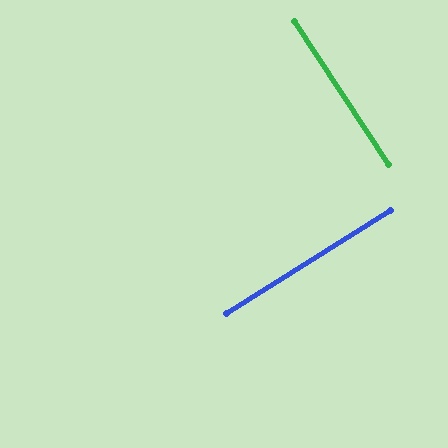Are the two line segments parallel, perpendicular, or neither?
Perpendicular — they meet at approximately 89°.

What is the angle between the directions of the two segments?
Approximately 89 degrees.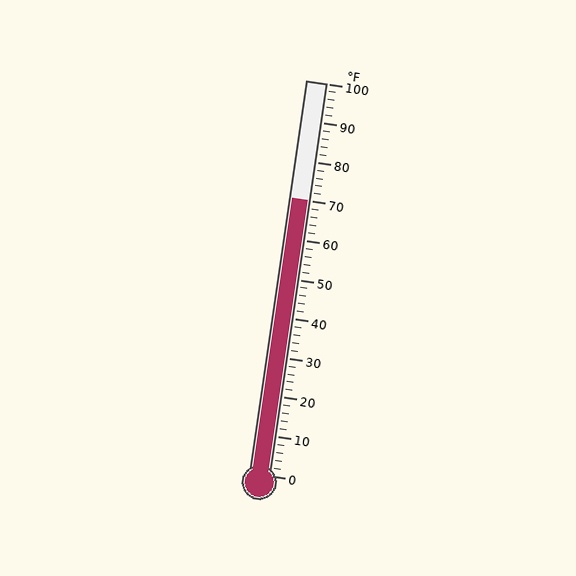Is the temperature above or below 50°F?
The temperature is above 50°F.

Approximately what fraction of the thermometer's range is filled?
The thermometer is filled to approximately 70% of its range.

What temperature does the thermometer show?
The thermometer shows approximately 70°F.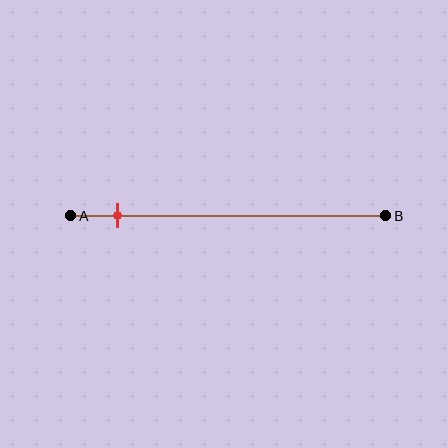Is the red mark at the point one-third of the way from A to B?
No, the mark is at about 15% from A, not at the 33% one-third point.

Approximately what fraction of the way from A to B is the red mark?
The red mark is approximately 15% of the way from A to B.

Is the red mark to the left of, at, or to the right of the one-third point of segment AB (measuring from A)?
The red mark is to the left of the one-third point of segment AB.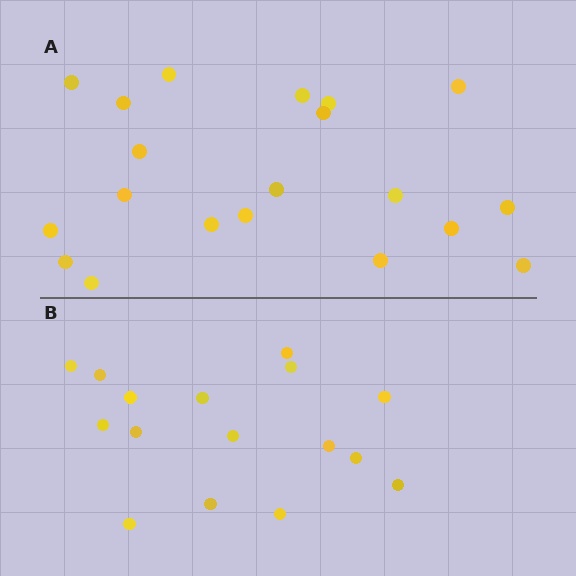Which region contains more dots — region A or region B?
Region A (the top region) has more dots.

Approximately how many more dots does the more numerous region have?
Region A has about 4 more dots than region B.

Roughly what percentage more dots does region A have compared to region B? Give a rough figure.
About 25% more.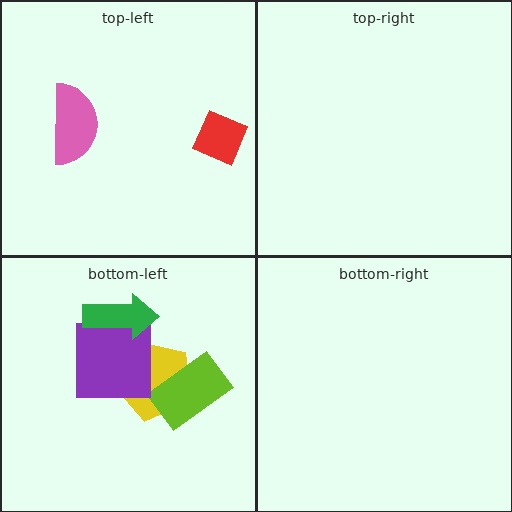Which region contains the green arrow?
The bottom-left region.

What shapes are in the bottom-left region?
The yellow pentagon, the lime rectangle, the purple square, the green arrow.